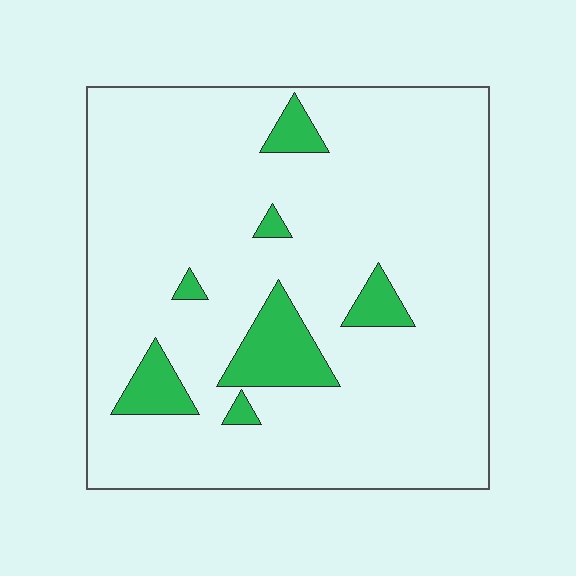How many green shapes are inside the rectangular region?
7.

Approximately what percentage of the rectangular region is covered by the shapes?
Approximately 10%.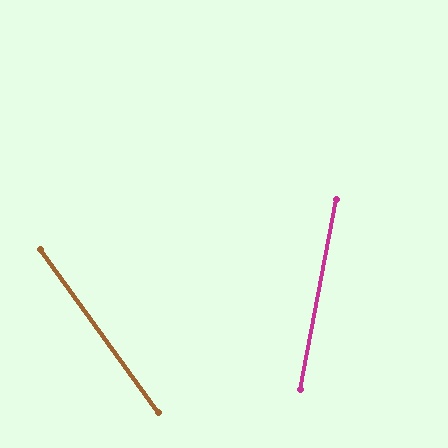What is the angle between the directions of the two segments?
Approximately 47 degrees.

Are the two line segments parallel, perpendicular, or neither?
Neither parallel nor perpendicular — they differ by about 47°.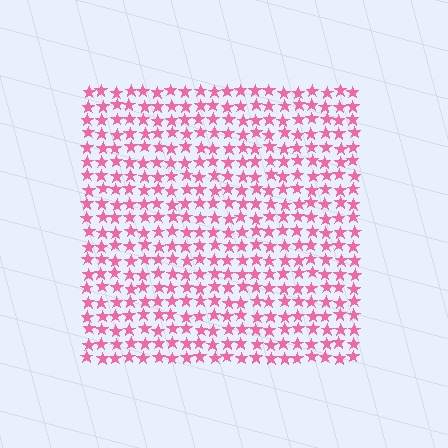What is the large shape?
The large shape is a square.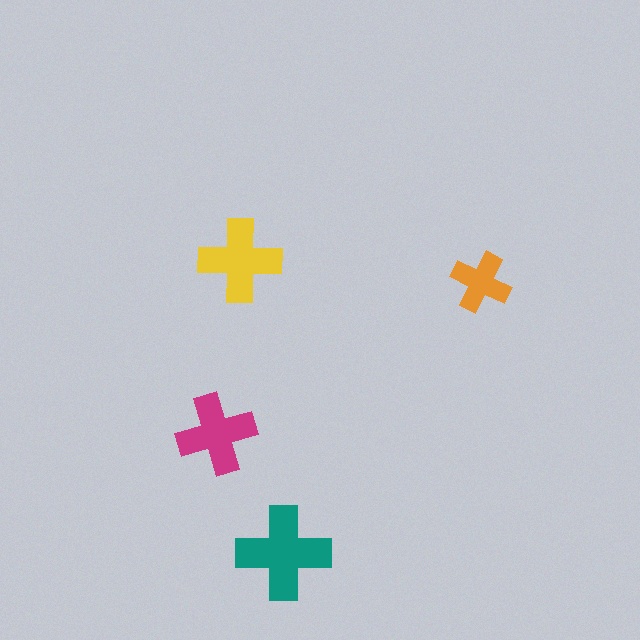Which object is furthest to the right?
The orange cross is rightmost.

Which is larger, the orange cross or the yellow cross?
The yellow one.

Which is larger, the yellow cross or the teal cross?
The teal one.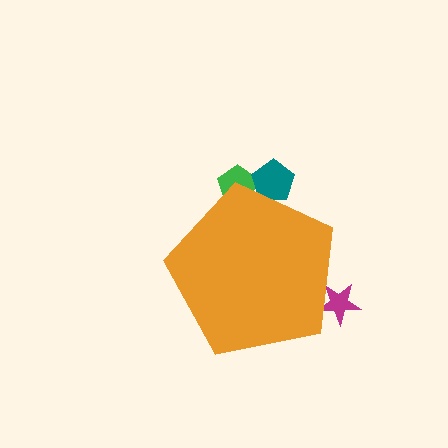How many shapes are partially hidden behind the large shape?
3 shapes are partially hidden.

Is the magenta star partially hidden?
Yes, the magenta star is partially hidden behind the orange pentagon.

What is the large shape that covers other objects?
An orange pentagon.